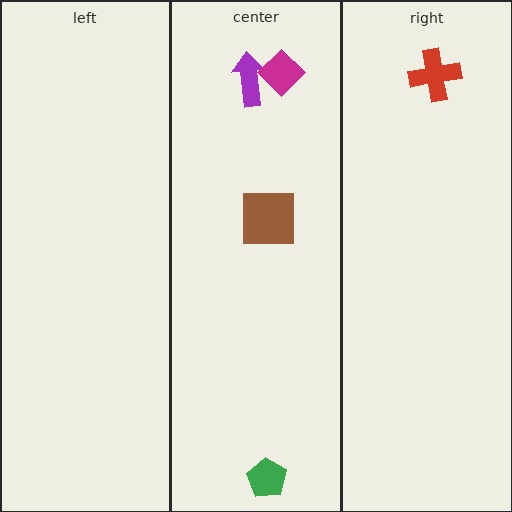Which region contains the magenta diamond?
The center region.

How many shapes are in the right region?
1.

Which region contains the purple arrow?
The center region.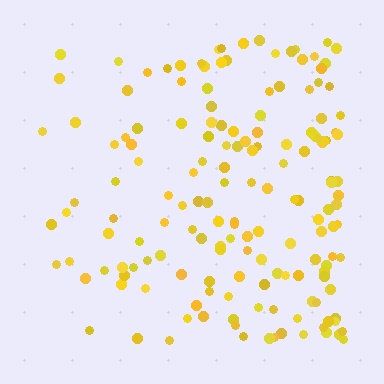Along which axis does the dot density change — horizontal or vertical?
Horizontal.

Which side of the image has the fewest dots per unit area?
The left.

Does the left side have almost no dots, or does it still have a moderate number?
Still a moderate number, just noticeably fewer than the right.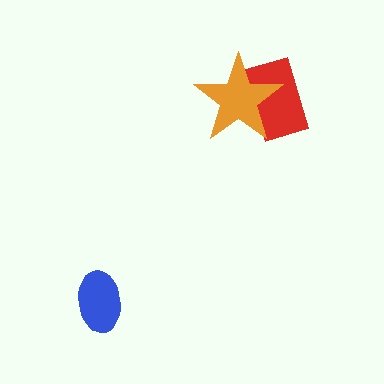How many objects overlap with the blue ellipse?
0 objects overlap with the blue ellipse.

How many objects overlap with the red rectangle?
1 object overlaps with the red rectangle.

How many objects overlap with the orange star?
1 object overlaps with the orange star.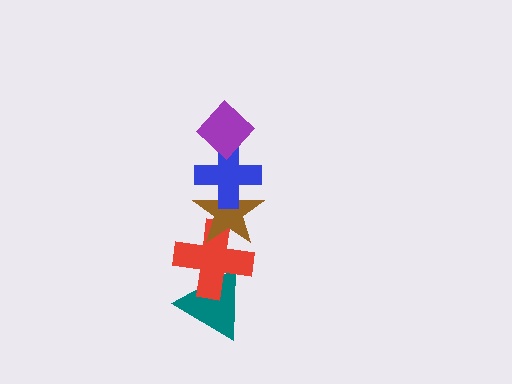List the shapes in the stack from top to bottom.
From top to bottom: the purple diamond, the blue cross, the brown star, the red cross, the teal triangle.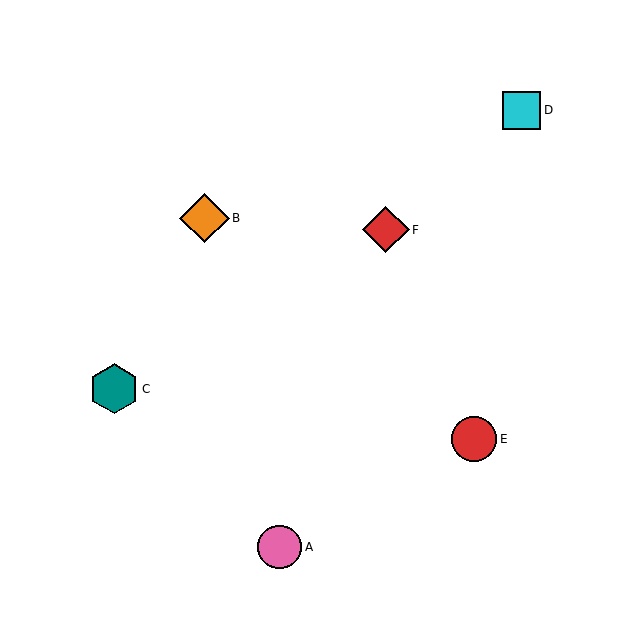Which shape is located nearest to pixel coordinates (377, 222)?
The red diamond (labeled F) at (386, 230) is nearest to that location.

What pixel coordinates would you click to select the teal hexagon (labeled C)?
Click at (114, 389) to select the teal hexagon C.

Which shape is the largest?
The teal hexagon (labeled C) is the largest.